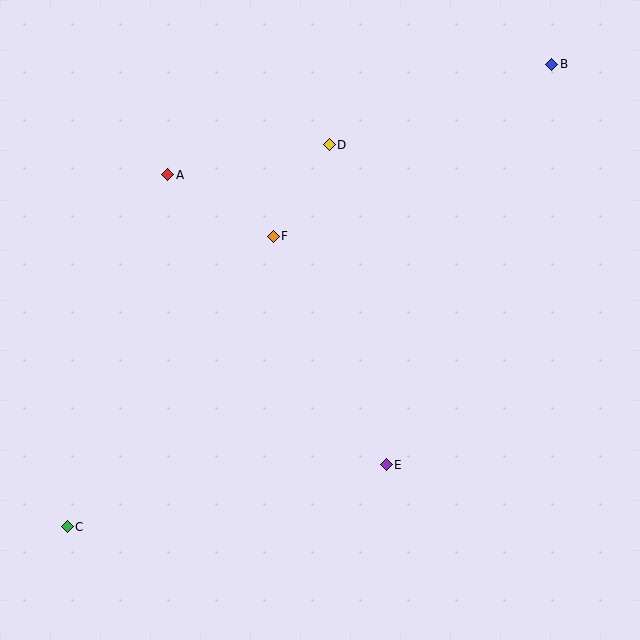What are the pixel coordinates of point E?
Point E is at (386, 465).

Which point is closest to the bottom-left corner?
Point C is closest to the bottom-left corner.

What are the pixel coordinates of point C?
Point C is at (67, 527).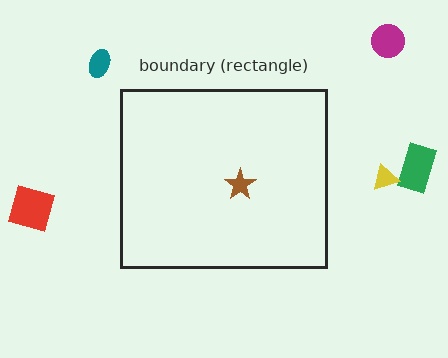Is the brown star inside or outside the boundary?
Inside.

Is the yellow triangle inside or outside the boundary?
Outside.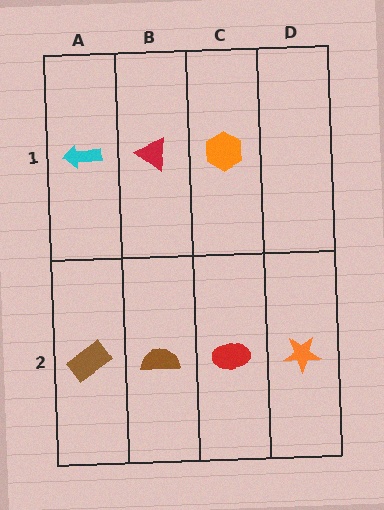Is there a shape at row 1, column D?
No, that cell is empty.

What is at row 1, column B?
A red triangle.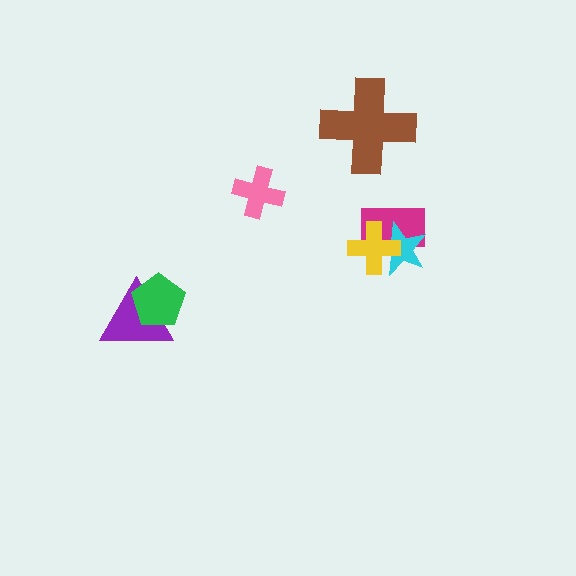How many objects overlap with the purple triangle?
1 object overlaps with the purple triangle.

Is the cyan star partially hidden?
Yes, it is partially covered by another shape.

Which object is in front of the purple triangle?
The green pentagon is in front of the purple triangle.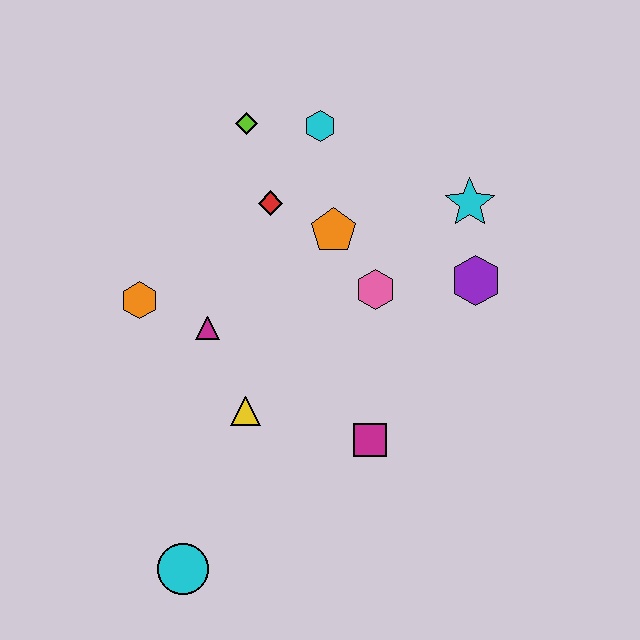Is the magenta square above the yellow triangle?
No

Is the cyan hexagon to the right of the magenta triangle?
Yes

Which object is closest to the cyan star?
The purple hexagon is closest to the cyan star.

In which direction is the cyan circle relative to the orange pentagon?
The cyan circle is below the orange pentagon.